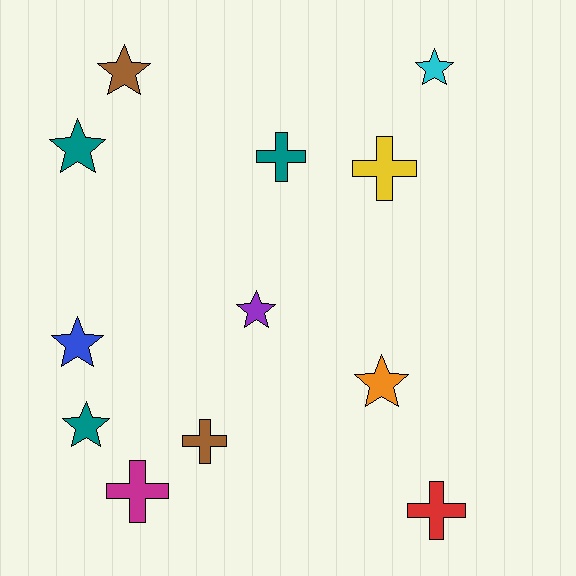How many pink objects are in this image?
There are no pink objects.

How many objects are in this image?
There are 12 objects.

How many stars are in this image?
There are 7 stars.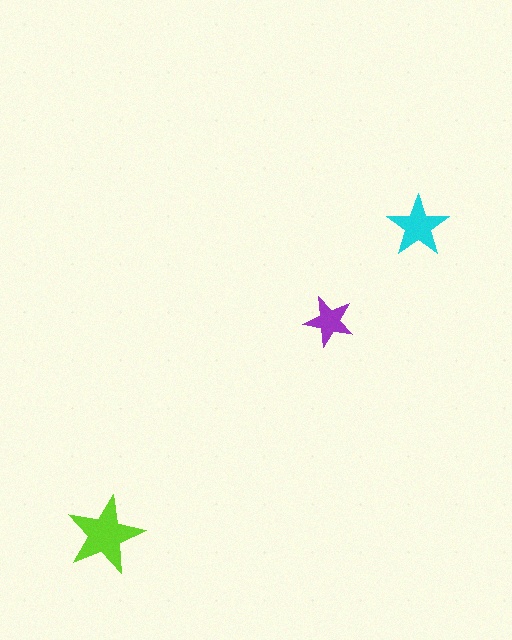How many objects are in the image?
There are 3 objects in the image.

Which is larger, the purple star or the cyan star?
The cyan one.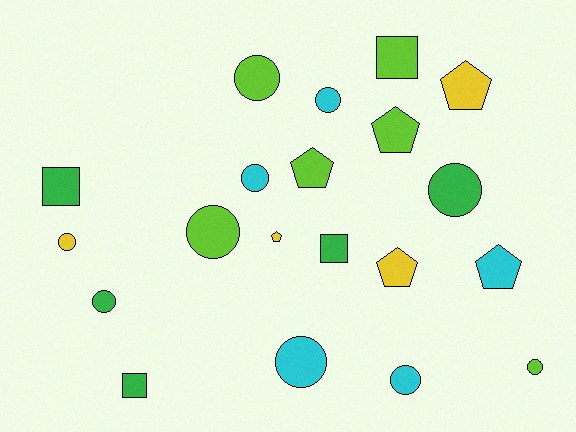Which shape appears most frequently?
Circle, with 10 objects.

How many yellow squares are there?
There are no yellow squares.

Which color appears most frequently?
Lime, with 6 objects.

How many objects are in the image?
There are 20 objects.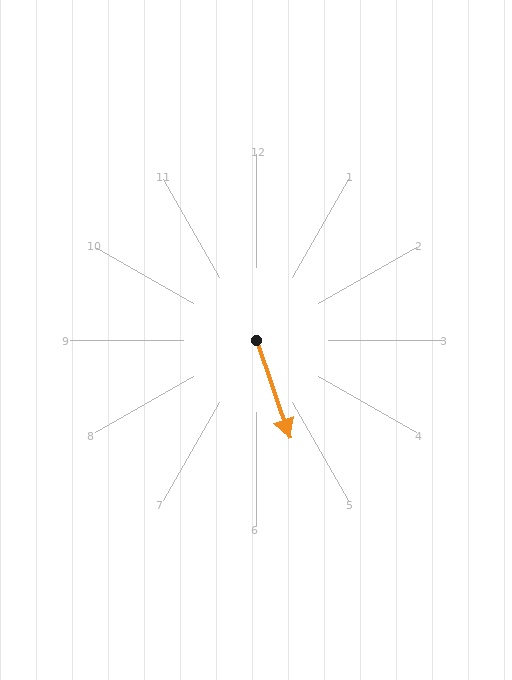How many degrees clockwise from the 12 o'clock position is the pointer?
Approximately 161 degrees.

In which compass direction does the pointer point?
South.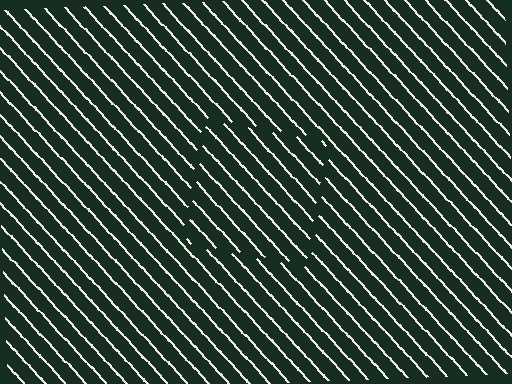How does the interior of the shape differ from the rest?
The interior of the shape contains the same grating, shifted by half a period — the contour is defined by the phase discontinuity where line-ends from the inner and outer gratings abut.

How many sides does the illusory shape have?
4 sides — the line-ends trace a square.